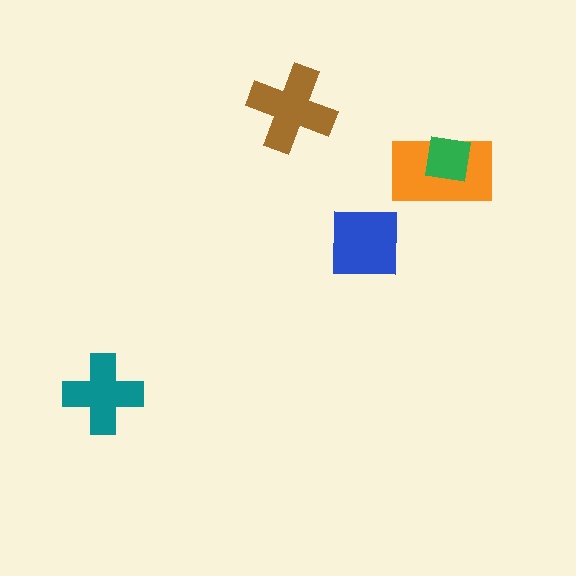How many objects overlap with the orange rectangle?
1 object overlaps with the orange rectangle.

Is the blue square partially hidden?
No, no other shape covers it.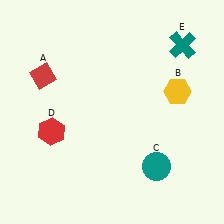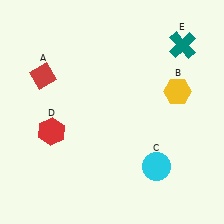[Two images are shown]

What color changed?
The circle (C) changed from teal in Image 1 to cyan in Image 2.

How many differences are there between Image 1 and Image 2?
There is 1 difference between the two images.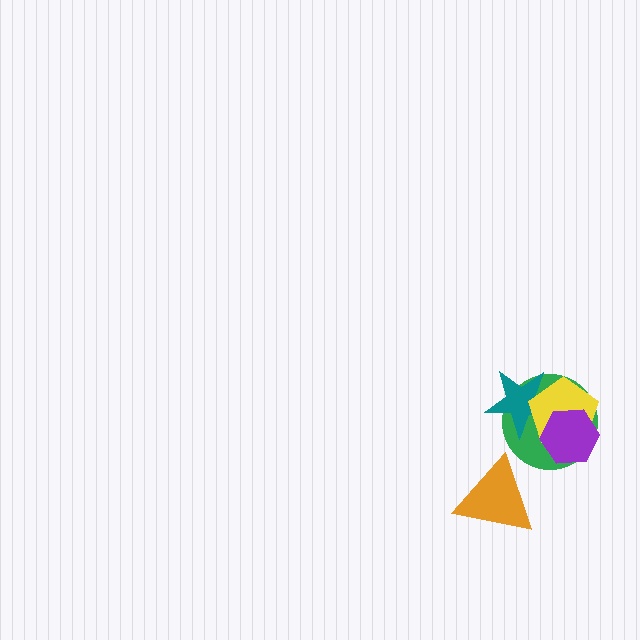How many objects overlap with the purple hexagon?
3 objects overlap with the purple hexagon.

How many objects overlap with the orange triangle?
0 objects overlap with the orange triangle.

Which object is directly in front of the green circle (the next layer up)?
The teal star is directly in front of the green circle.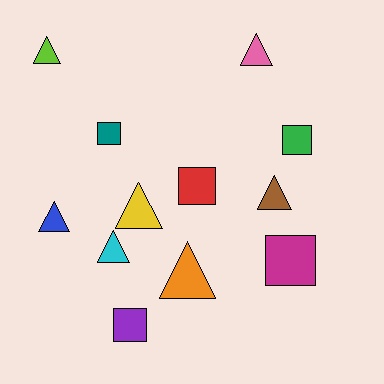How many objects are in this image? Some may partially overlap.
There are 12 objects.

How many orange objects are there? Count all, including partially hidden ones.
There is 1 orange object.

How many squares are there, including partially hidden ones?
There are 5 squares.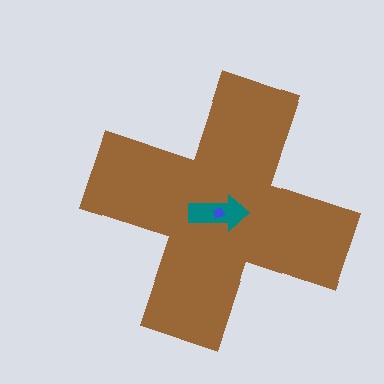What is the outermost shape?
The brown cross.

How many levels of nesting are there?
3.